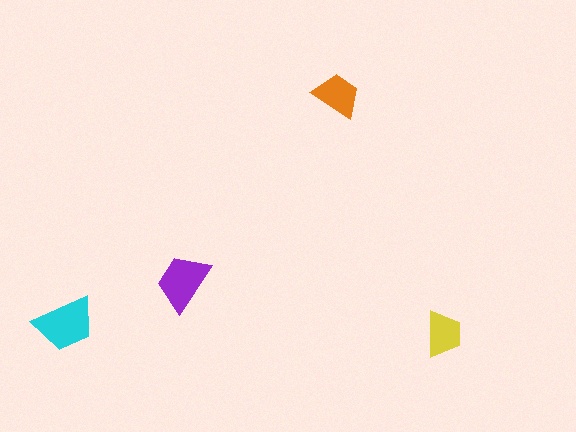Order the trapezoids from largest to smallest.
the cyan one, the purple one, the orange one, the yellow one.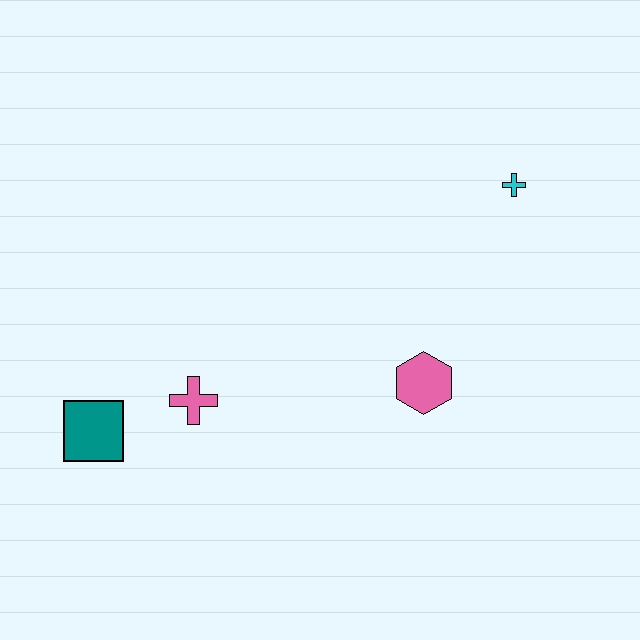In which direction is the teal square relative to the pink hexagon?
The teal square is to the left of the pink hexagon.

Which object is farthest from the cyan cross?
The teal square is farthest from the cyan cross.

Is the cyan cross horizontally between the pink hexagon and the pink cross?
No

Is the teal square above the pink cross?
No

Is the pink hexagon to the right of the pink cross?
Yes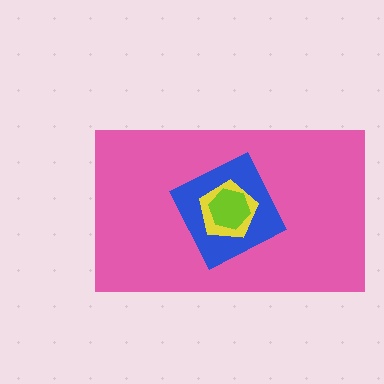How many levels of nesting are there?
4.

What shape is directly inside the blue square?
The yellow pentagon.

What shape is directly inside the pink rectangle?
The blue square.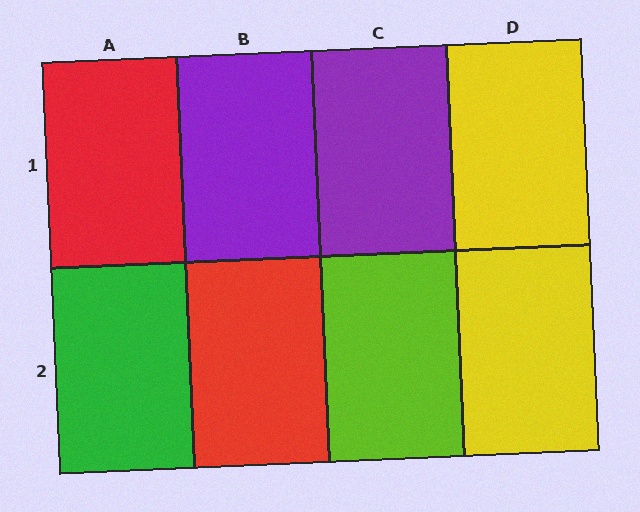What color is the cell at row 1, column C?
Purple.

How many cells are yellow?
2 cells are yellow.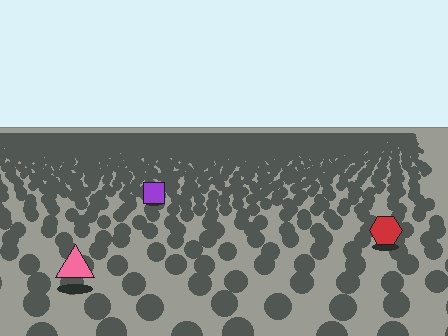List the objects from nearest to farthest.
From nearest to farthest: the pink triangle, the red hexagon, the purple square.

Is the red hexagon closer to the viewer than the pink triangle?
No. The pink triangle is closer — you can tell from the texture gradient: the ground texture is coarser near it.